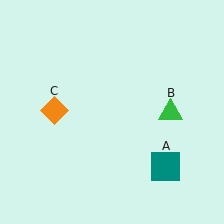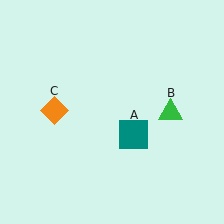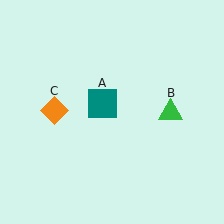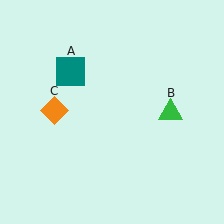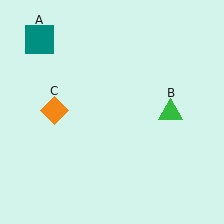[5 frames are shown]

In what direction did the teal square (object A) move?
The teal square (object A) moved up and to the left.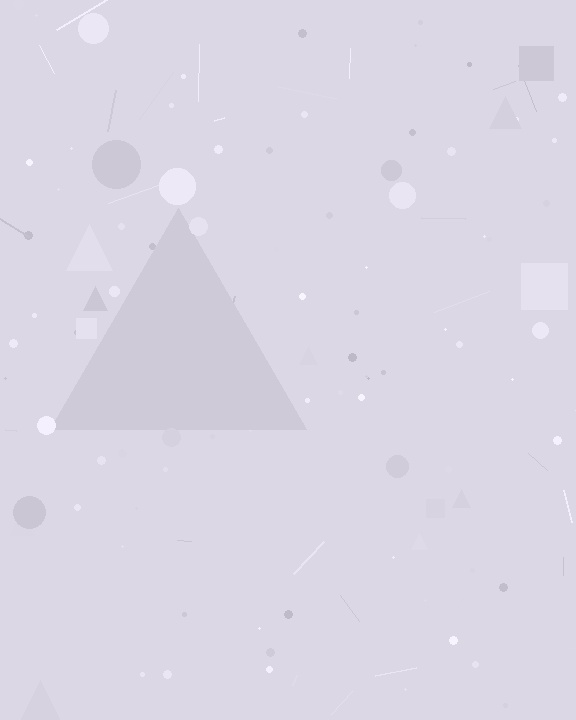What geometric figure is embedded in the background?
A triangle is embedded in the background.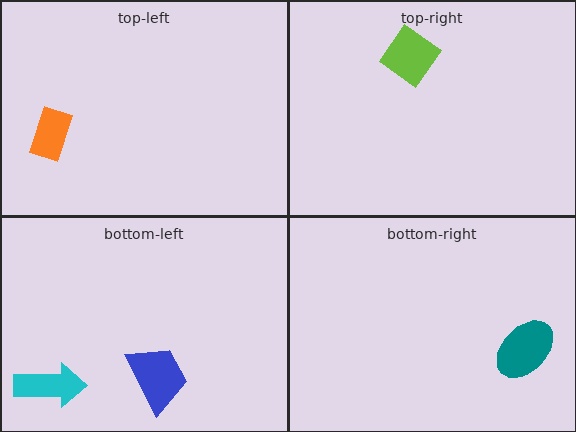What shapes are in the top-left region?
The orange rectangle.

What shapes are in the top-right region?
The lime diamond.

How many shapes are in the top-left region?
1.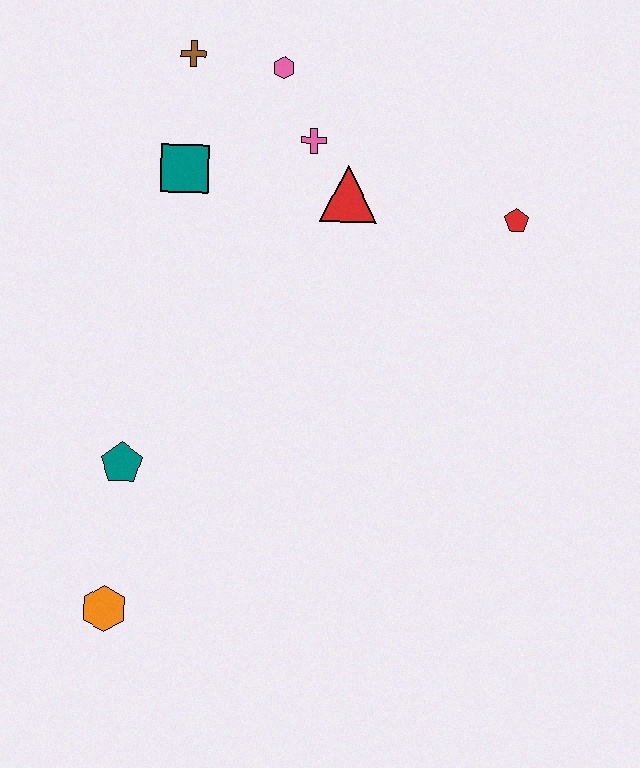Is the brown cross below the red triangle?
No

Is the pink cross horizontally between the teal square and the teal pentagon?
No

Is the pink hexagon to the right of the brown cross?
Yes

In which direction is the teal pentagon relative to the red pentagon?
The teal pentagon is to the left of the red pentagon.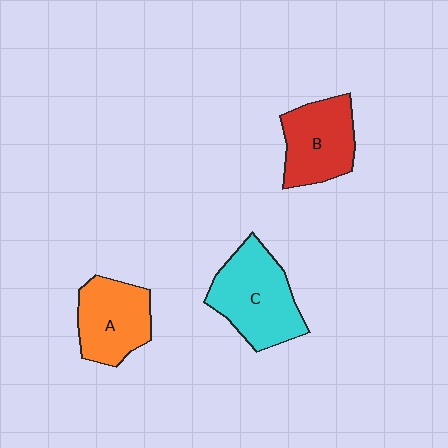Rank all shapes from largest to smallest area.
From largest to smallest: C (cyan), B (red), A (orange).